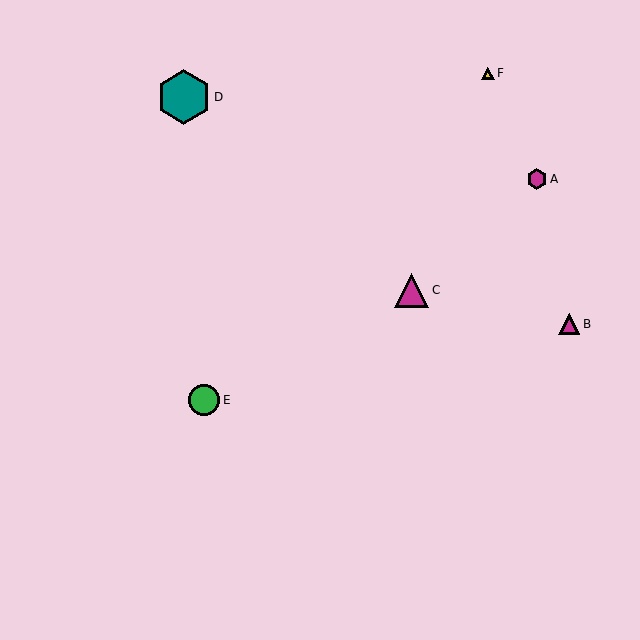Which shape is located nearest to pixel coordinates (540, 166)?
The magenta hexagon (labeled A) at (537, 179) is nearest to that location.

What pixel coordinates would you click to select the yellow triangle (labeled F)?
Click at (488, 73) to select the yellow triangle F.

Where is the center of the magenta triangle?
The center of the magenta triangle is at (412, 290).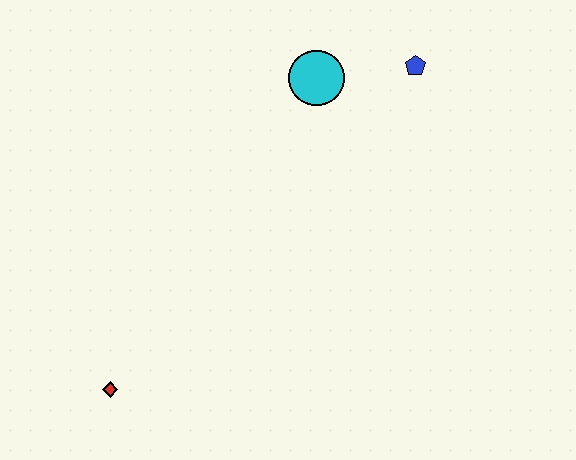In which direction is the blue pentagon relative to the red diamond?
The blue pentagon is above the red diamond.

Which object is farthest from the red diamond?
The blue pentagon is farthest from the red diamond.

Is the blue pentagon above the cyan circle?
Yes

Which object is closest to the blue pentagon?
The cyan circle is closest to the blue pentagon.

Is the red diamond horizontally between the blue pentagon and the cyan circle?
No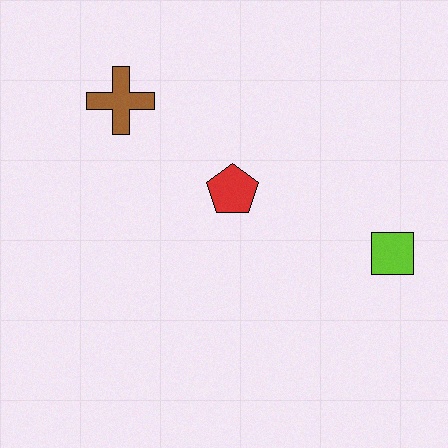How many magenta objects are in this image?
There are no magenta objects.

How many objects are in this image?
There are 3 objects.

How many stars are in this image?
There are no stars.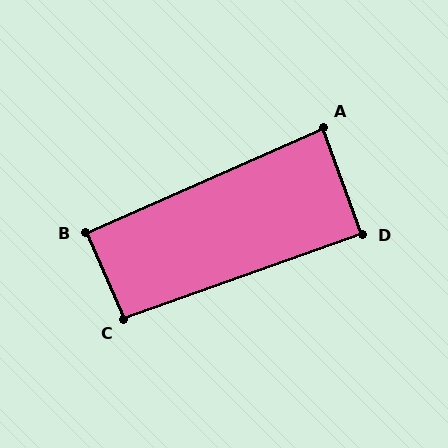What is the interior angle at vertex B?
Approximately 90 degrees (approximately right).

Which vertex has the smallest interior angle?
A, at approximately 86 degrees.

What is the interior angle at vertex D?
Approximately 90 degrees (approximately right).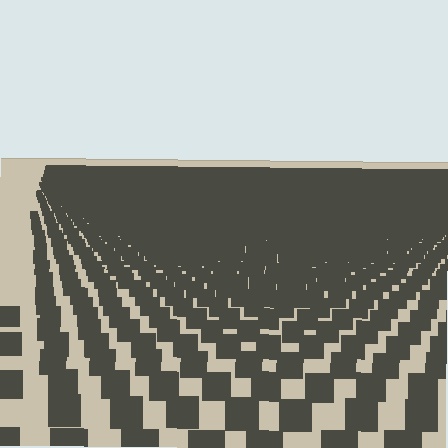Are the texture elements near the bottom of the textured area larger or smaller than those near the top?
Larger. Near the bottom, elements are closer to the viewer and appear at a bigger on-screen size.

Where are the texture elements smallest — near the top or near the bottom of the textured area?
Near the top.